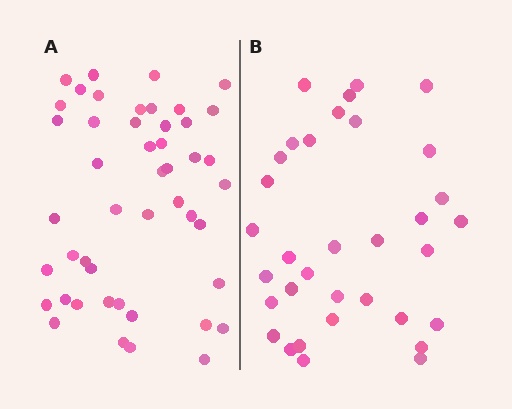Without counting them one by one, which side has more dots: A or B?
Region A (the left region) has more dots.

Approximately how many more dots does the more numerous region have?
Region A has approximately 15 more dots than region B.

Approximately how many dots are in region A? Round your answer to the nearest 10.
About 50 dots. (The exact count is 47, which rounds to 50.)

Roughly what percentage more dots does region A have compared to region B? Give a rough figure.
About 40% more.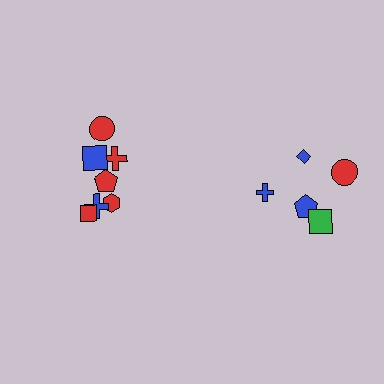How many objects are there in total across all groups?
There are 12 objects.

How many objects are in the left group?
There are 7 objects.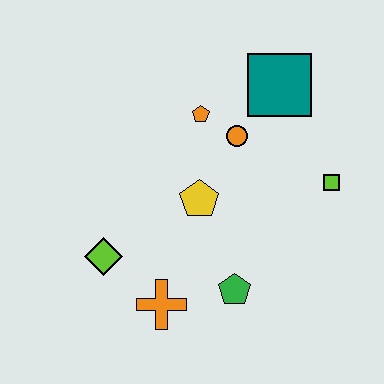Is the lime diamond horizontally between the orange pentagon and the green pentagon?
No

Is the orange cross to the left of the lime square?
Yes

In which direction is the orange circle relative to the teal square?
The orange circle is below the teal square.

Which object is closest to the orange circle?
The orange pentagon is closest to the orange circle.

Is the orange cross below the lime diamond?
Yes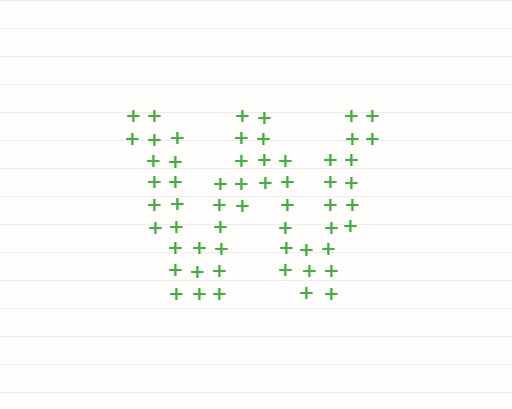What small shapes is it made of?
It is made of small plus signs.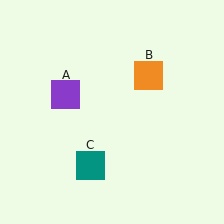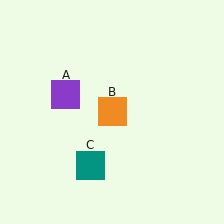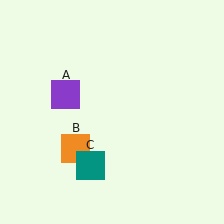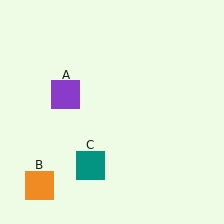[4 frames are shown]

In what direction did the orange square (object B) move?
The orange square (object B) moved down and to the left.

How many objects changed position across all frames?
1 object changed position: orange square (object B).